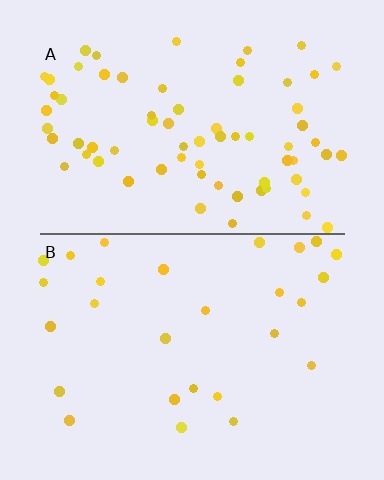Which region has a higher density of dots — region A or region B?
A (the top).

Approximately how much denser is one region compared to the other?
Approximately 2.5× — region A over region B.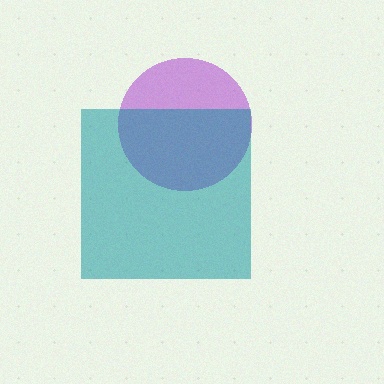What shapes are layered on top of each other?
The layered shapes are: a purple circle, a teal square.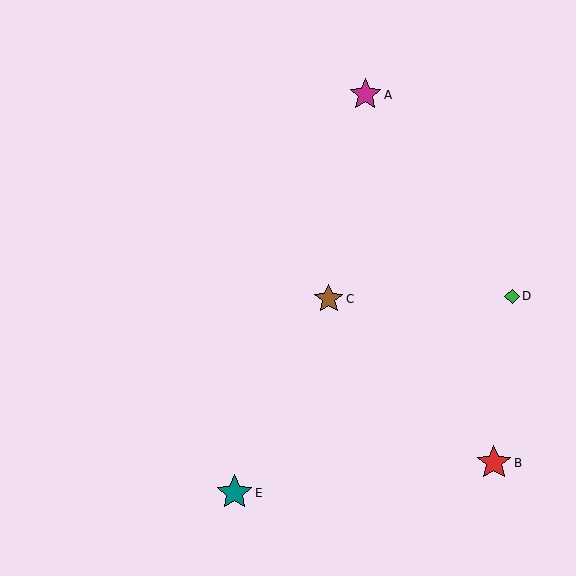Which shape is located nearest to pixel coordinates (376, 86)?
The magenta star (labeled A) at (365, 95) is nearest to that location.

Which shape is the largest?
The teal star (labeled E) is the largest.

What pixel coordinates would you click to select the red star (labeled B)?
Click at (494, 463) to select the red star B.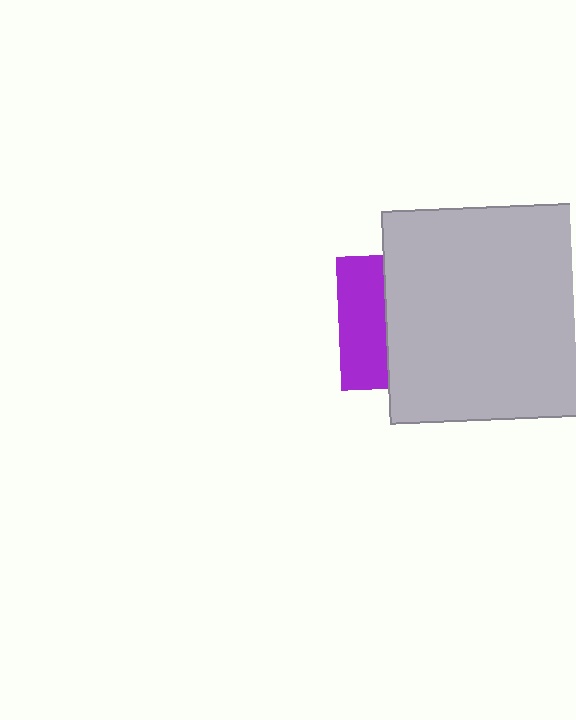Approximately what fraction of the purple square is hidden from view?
Roughly 64% of the purple square is hidden behind the light gray rectangle.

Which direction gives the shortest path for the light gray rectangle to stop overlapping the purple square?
Moving right gives the shortest separation.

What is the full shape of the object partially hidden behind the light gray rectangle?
The partially hidden object is a purple square.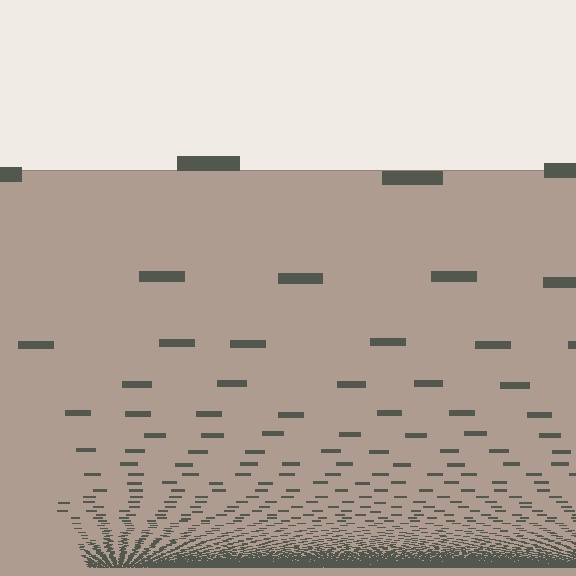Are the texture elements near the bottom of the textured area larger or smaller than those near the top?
Smaller. The gradient is inverted — elements near the bottom are smaller and denser.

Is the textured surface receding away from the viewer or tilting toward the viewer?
The surface appears to tilt toward the viewer. Texture elements get larger and sparser toward the top.